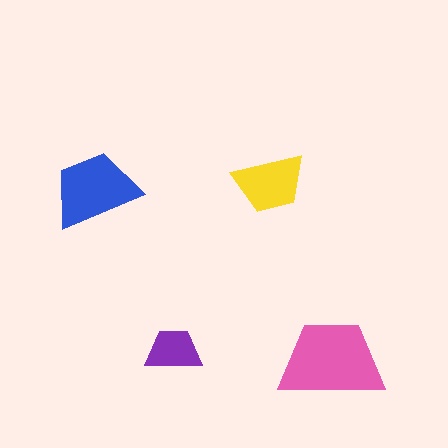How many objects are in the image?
There are 4 objects in the image.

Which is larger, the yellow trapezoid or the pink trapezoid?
The pink one.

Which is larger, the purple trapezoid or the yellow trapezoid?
The yellow one.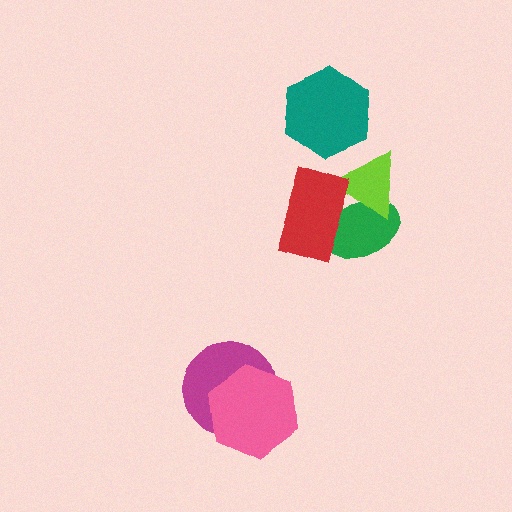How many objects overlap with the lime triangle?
2 objects overlap with the lime triangle.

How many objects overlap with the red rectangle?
2 objects overlap with the red rectangle.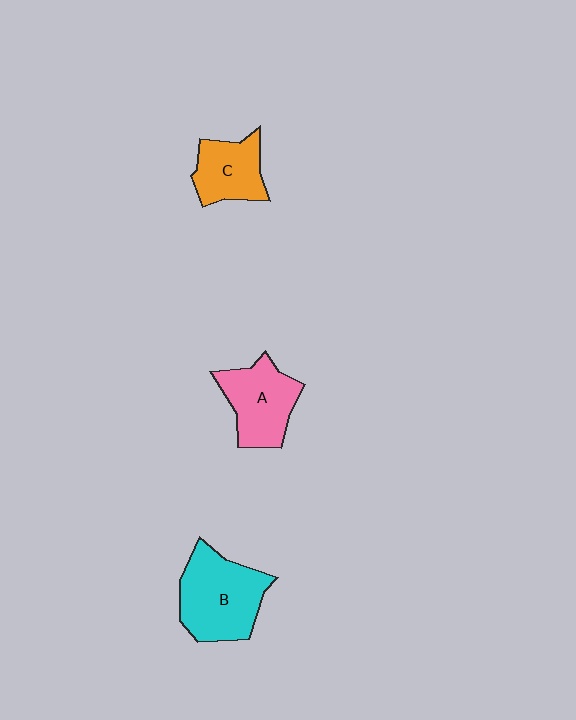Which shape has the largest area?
Shape B (cyan).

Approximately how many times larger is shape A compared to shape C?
Approximately 1.2 times.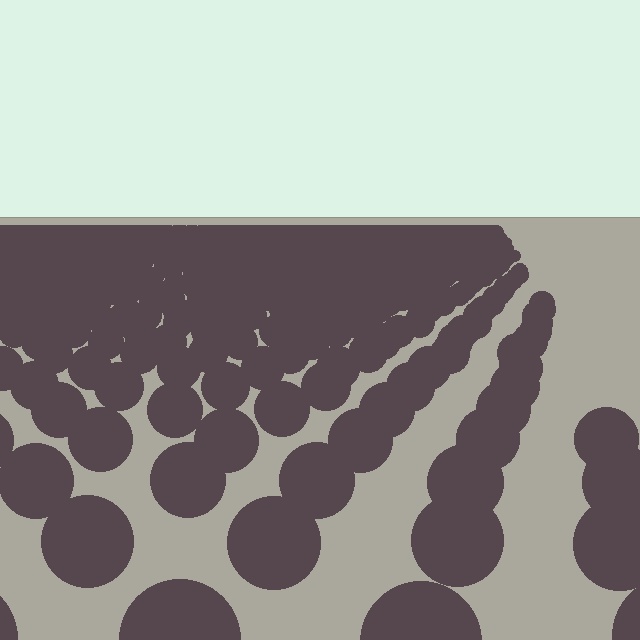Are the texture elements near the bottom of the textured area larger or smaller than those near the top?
Larger. Near the bottom, elements are closer to the viewer and appear at a bigger on-screen size.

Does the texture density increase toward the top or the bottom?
Density increases toward the top.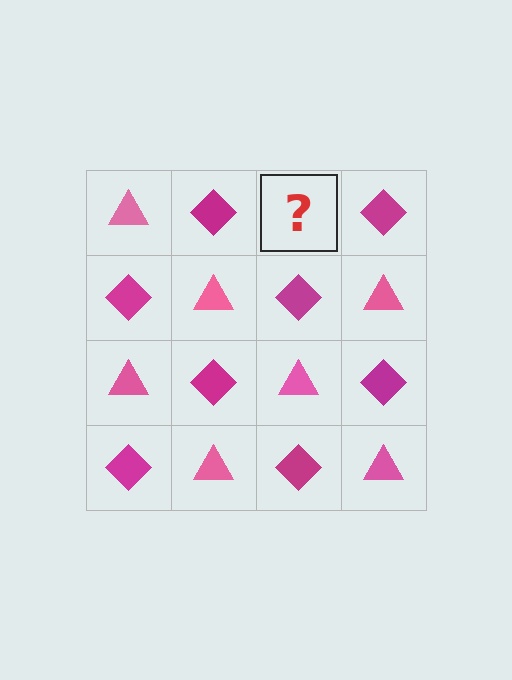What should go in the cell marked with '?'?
The missing cell should contain a pink triangle.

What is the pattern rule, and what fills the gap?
The rule is that it alternates pink triangle and magenta diamond in a checkerboard pattern. The gap should be filled with a pink triangle.